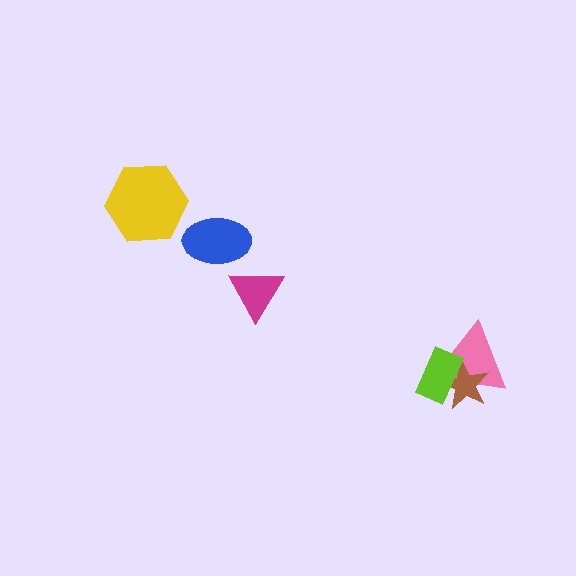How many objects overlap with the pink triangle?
2 objects overlap with the pink triangle.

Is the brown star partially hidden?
Yes, it is partially covered by another shape.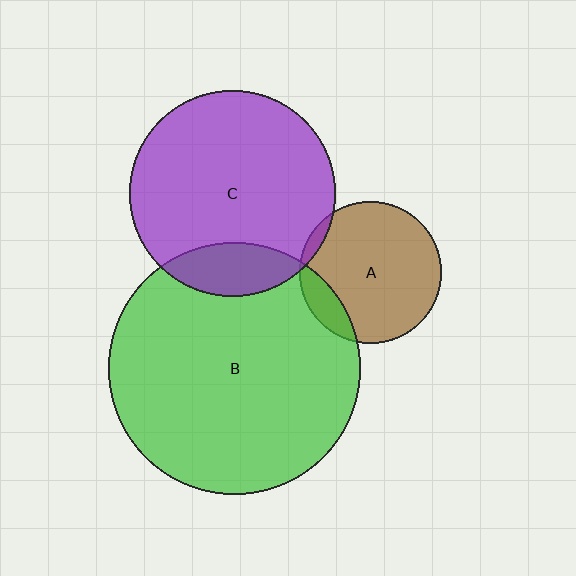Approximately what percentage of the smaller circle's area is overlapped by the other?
Approximately 15%.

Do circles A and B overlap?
Yes.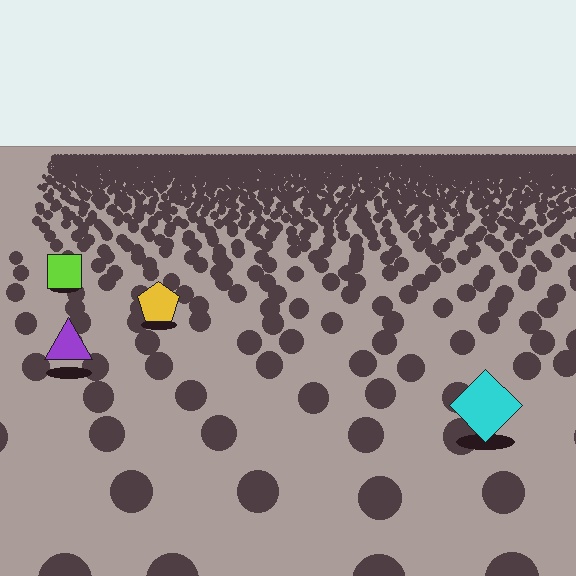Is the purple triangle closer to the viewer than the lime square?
Yes. The purple triangle is closer — you can tell from the texture gradient: the ground texture is coarser near it.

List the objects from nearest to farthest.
From nearest to farthest: the cyan diamond, the purple triangle, the yellow pentagon, the lime square.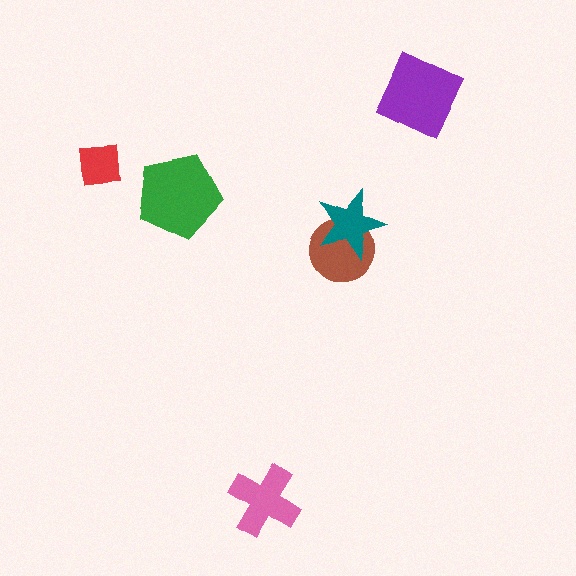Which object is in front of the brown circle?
The teal star is in front of the brown circle.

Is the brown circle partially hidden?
Yes, it is partially covered by another shape.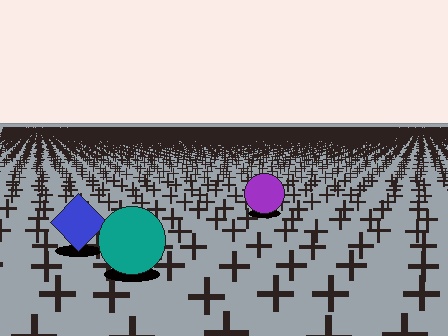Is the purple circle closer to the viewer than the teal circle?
No. The teal circle is closer — you can tell from the texture gradient: the ground texture is coarser near it.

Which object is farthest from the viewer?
The purple circle is farthest from the viewer. It appears smaller and the ground texture around it is denser.